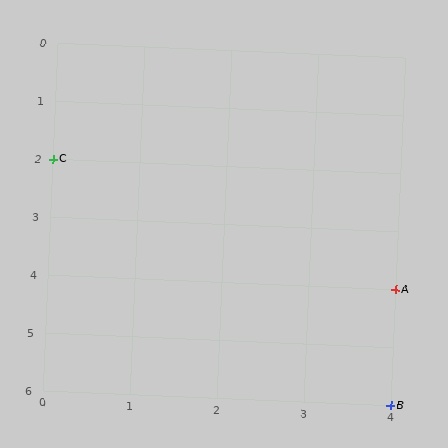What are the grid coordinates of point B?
Point B is at grid coordinates (4, 6).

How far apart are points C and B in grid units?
Points C and B are 4 columns and 4 rows apart (about 5.7 grid units diagonally).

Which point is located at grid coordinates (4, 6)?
Point B is at (4, 6).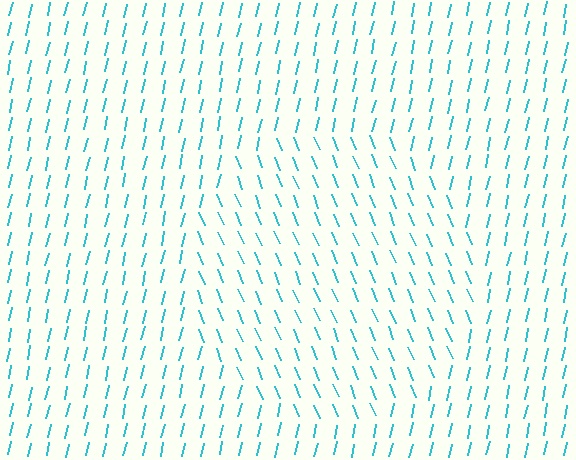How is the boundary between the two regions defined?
The boundary is defined purely by a change in line orientation (approximately 35 degrees difference). All lines are the same color and thickness.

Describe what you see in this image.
The image is filled with small cyan line segments. A circle region in the image has lines oriented differently from the surrounding lines, creating a visible texture boundary.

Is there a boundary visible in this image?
Yes, there is a texture boundary formed by a change in line orientation.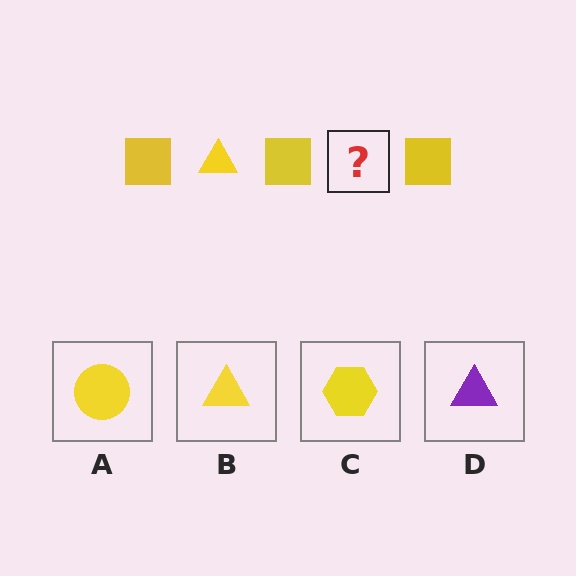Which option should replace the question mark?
Option B.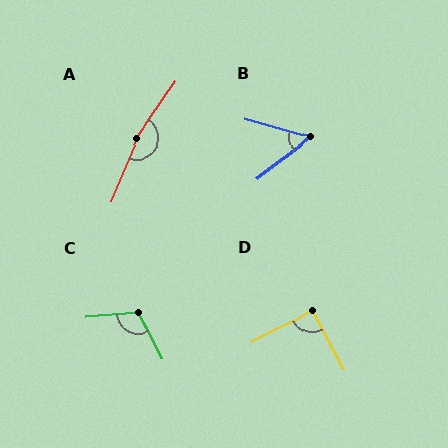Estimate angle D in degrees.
Approximately 92 degrees.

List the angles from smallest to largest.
B (53°), D (92°), C (111°), A (168°).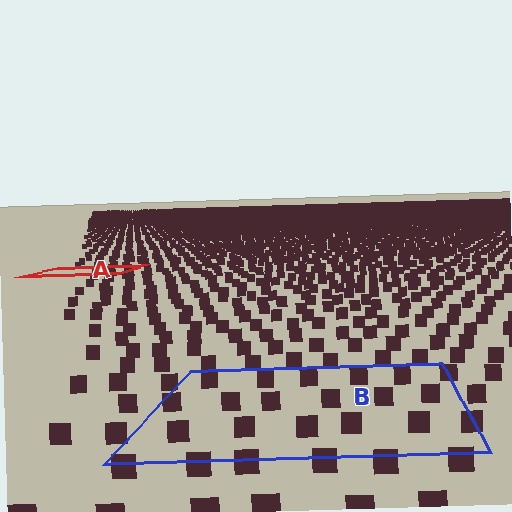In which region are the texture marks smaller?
The texture marks are smaller in region A, because it is farther away.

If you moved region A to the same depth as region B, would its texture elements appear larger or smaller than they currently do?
They would appear larger. At a closer depth, the same texture elements are projected at a bigger on-screen size.